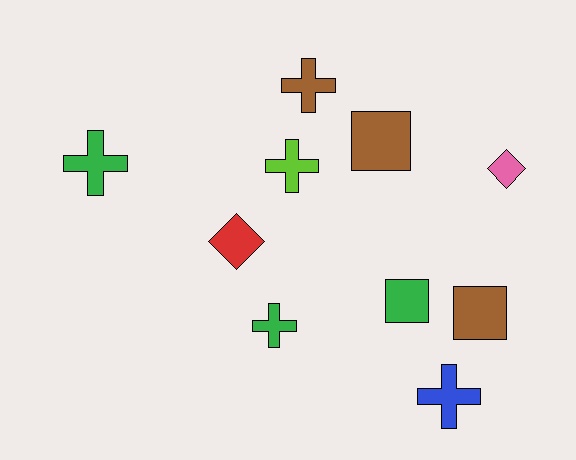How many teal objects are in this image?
There are no teal objects.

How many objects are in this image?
There are 10 objects.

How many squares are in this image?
There are 3 squares.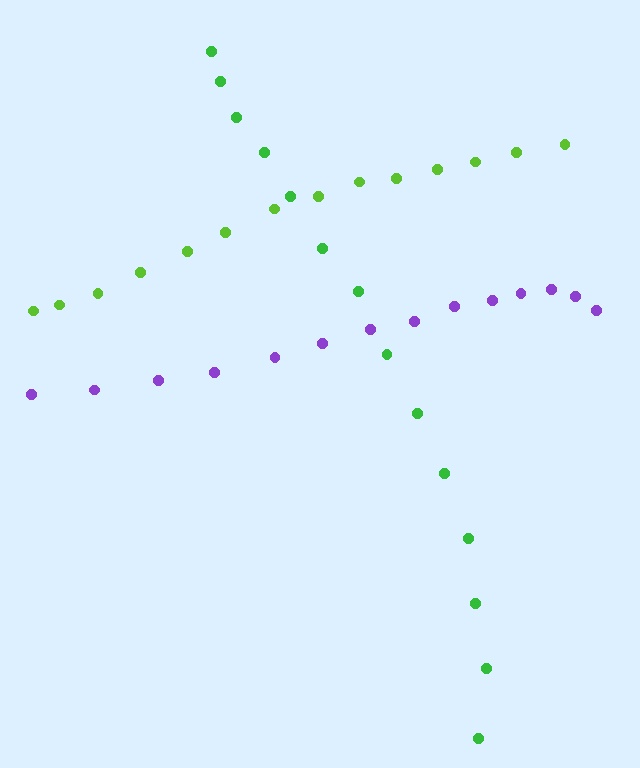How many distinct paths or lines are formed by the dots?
There are 3 distinct paths.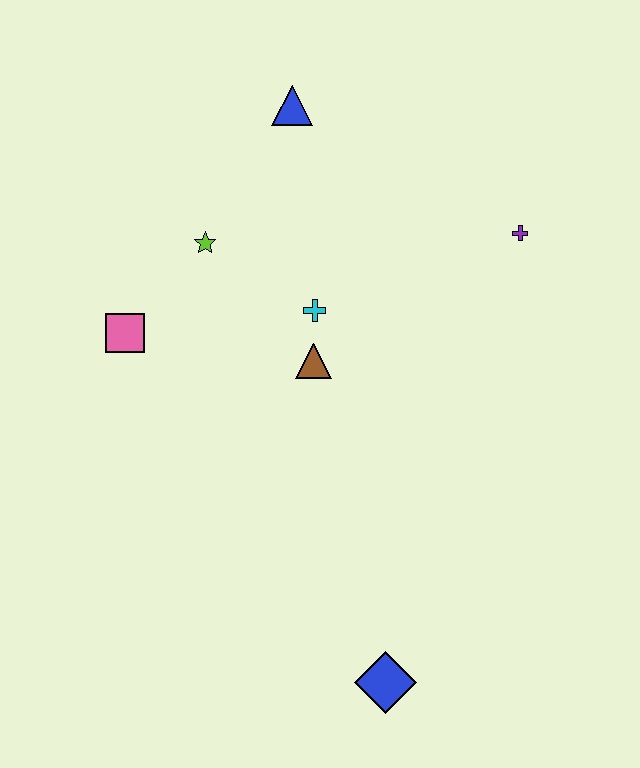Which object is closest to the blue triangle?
The lime star is closest to the blue triangle.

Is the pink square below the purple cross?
Yes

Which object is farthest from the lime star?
The blue diamond is farthest from the lime star.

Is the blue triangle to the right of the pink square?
Yes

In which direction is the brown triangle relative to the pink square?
The brown triangle is to the right of the pink square.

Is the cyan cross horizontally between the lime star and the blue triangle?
No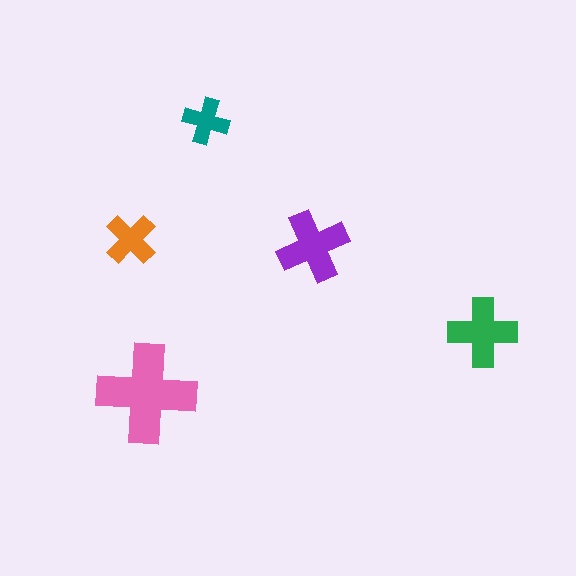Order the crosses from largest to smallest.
the pink one, the purple one, the green one, the orange one, the teal one.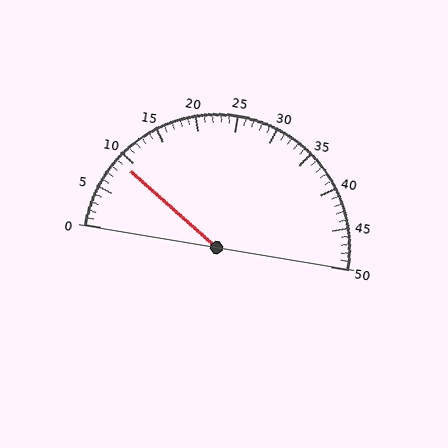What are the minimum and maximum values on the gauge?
The gauge ranges from 0 to 50.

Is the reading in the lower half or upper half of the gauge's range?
The reading is in the lower half of the range (0 to 50).